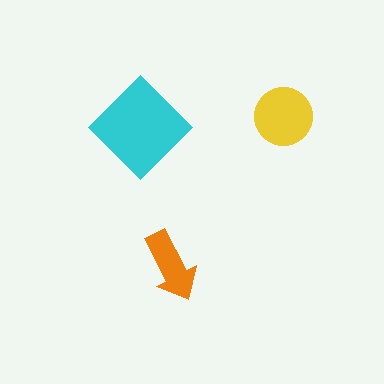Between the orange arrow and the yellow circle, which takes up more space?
The yellow circle.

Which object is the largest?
The cyan diamond.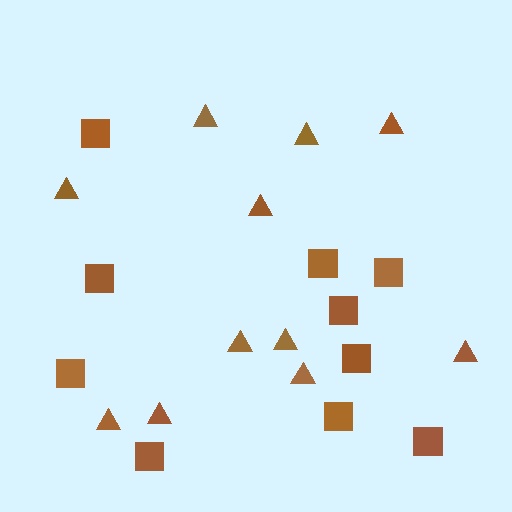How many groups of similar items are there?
There are 2 groups: one group of triangles (11) and one group of squares (10).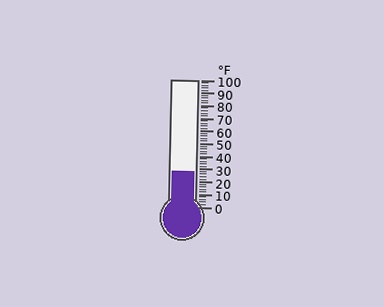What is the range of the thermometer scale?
The thermometer scale ranges from 0°F to 100°F.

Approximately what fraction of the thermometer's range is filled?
The thermometer is filled to approximately 30% of its range.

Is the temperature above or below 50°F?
The temperature is below 50°F.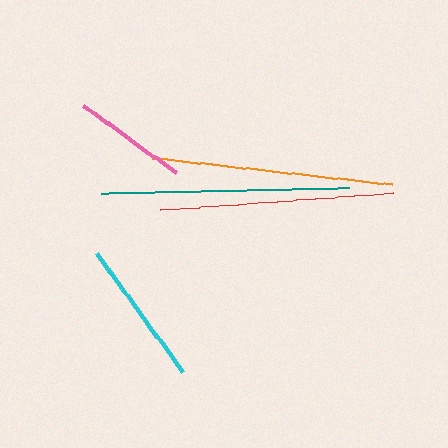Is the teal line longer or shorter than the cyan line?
The teal line is longer than the cyan line.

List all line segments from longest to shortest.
From longest to shortest: teal, orange, red, cyan, pink.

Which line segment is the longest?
The teal line is the longest at approximately 248 pixels.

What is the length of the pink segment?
The pink segment is approximately 114 pixels long.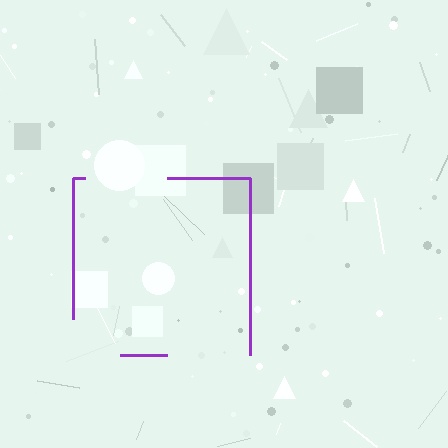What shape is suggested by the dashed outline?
The dashed outline suggests a square.